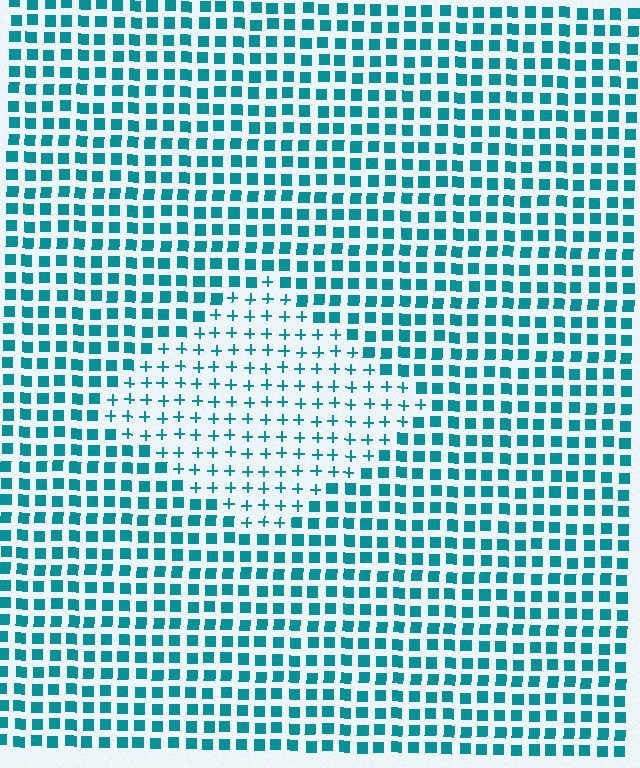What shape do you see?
I see a diamond.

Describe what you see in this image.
The image is filled with small teal elements arranged in a uniform grid. A diamond-shaped region contains plus signs, while the surrounding area contains squares. The boundary is defined purely by the change in element shape.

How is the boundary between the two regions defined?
The boundary is defined by a change in element shape: plus signs inside vs. squares outside. All elements share the same color and spacing.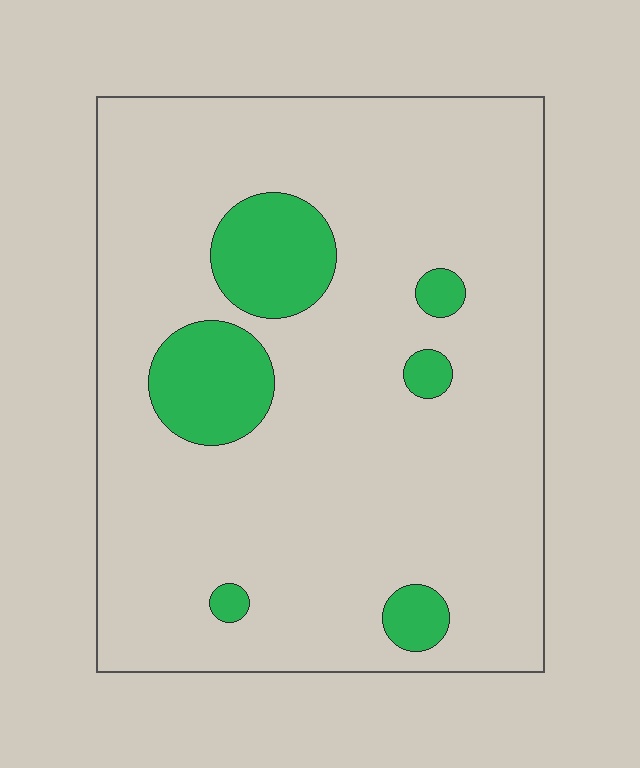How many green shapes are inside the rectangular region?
6.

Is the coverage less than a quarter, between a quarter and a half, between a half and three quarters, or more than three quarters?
Less than a quarter.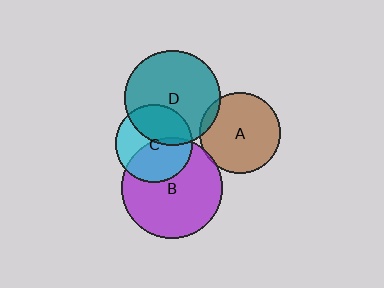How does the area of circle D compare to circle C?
Approximately 1.5 times.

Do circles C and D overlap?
Yes.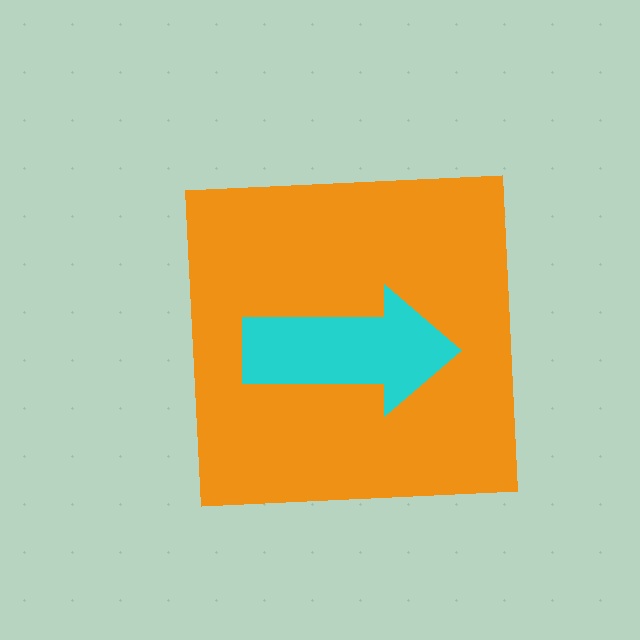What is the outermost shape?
The orange square.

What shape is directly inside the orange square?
The cyan arrow.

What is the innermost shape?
The cyan arrow.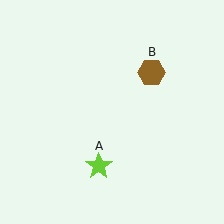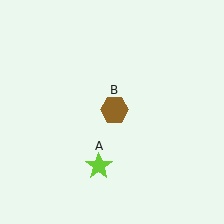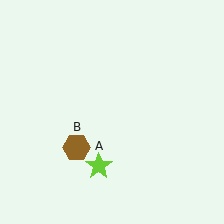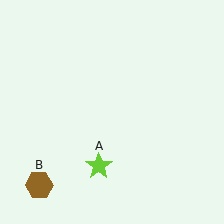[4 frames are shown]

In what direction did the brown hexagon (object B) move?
The brown hexagon (object B) moved down and to the left.